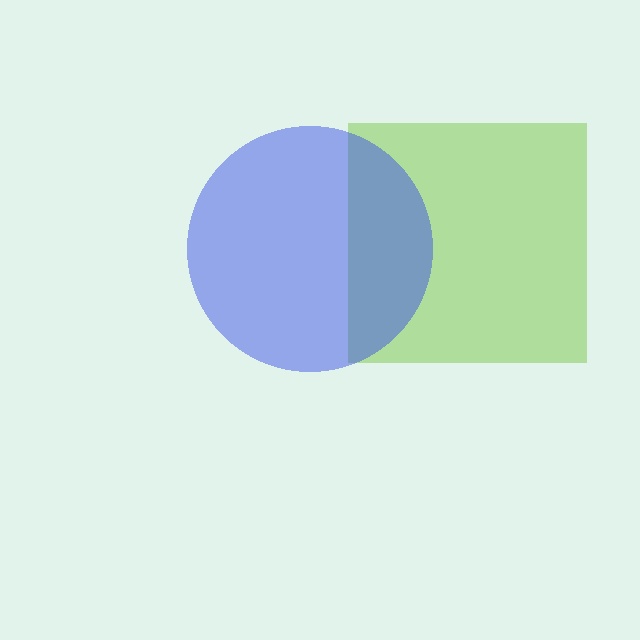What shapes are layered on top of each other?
The layered shapes are: a lime square, a blue circle.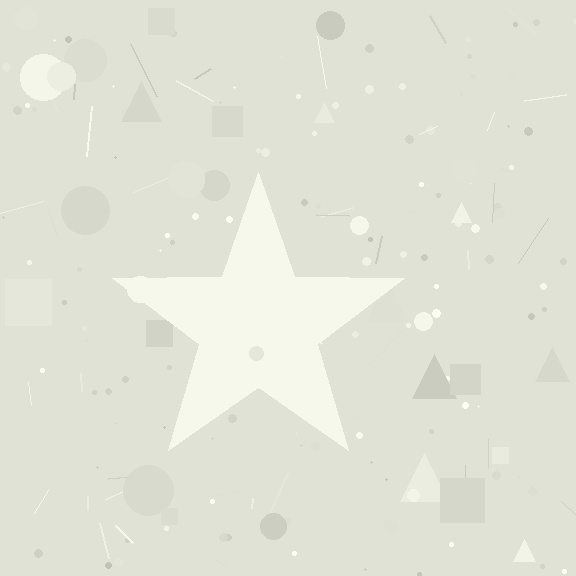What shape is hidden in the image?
A star is hidden in the image.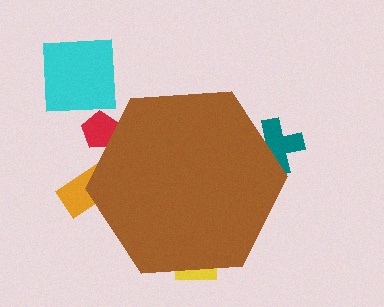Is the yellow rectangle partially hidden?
Yes, the yellow rectangle is partially hidden behind the brown hexagon.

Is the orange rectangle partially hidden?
Yes, the orange rectangle is partially hidden behind the brown hexagon.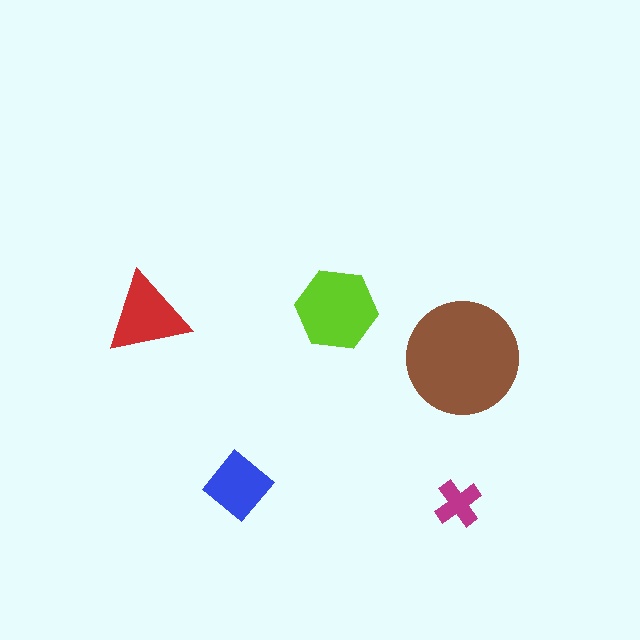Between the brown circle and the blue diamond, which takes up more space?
The brown circle.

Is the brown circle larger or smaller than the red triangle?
Larger.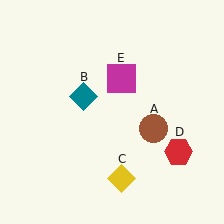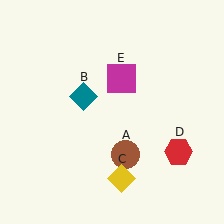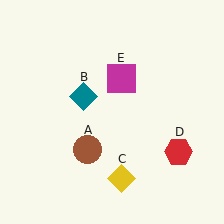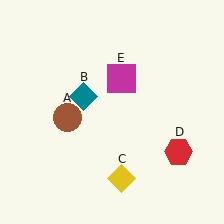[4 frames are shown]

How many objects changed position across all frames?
1 object changed position: brown circle (object A).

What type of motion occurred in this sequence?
The brown circle (object A) rotated clockwise around the center of the scene.